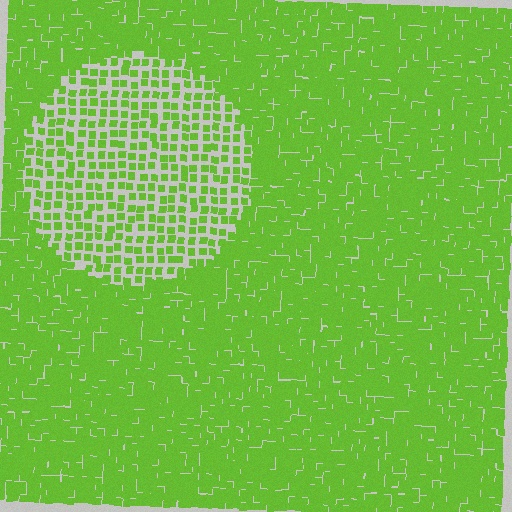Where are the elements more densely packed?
The elements are more densely packed outside the circle boundary.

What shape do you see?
I see a circle.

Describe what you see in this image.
The image contains small lime elements arranged at two different densities. A circle-shaped region is visible where the elements are less densely packed than the surrounding area.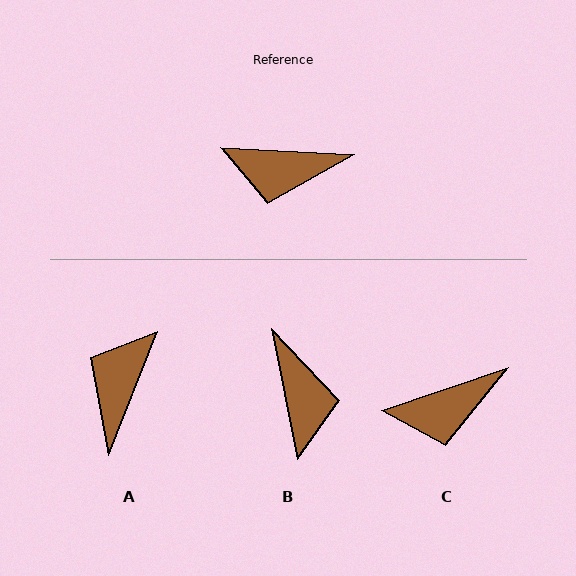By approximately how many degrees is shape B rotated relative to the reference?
Approximately 104 degrees counter-clockwise.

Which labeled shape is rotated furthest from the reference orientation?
A, about 109 degrees away.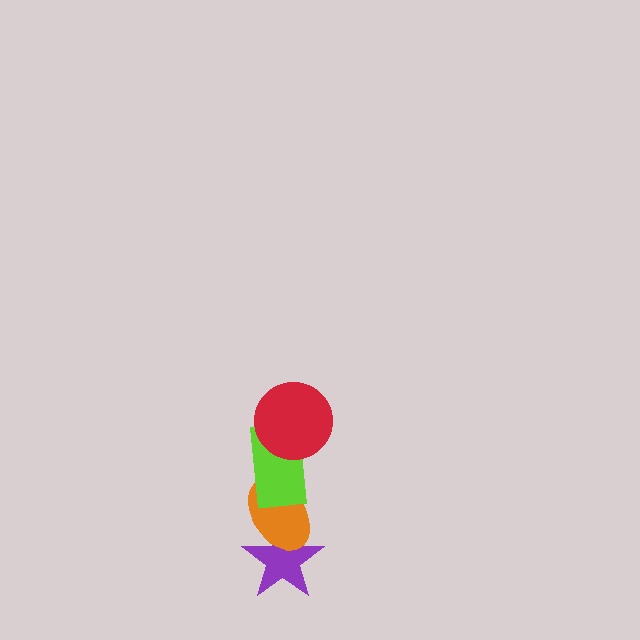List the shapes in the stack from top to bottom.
From top to bottom: the red circle, the lime rectangle, the orange ellipse, the purple star.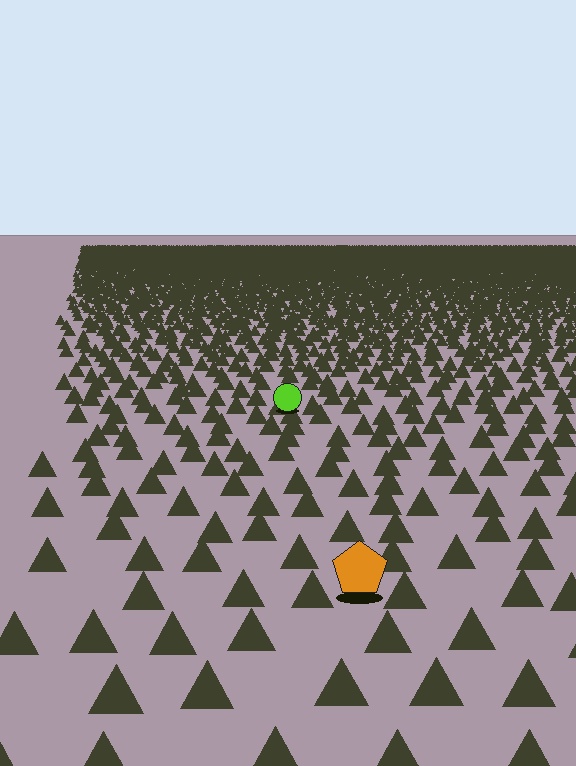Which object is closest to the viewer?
The orange pentagon is closest. The texture marks near it are larger and more spread out.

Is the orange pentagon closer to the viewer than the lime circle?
Yes. The orange pentagon is closer — you can tell from the texture gradient: the ground texture is coarser near it.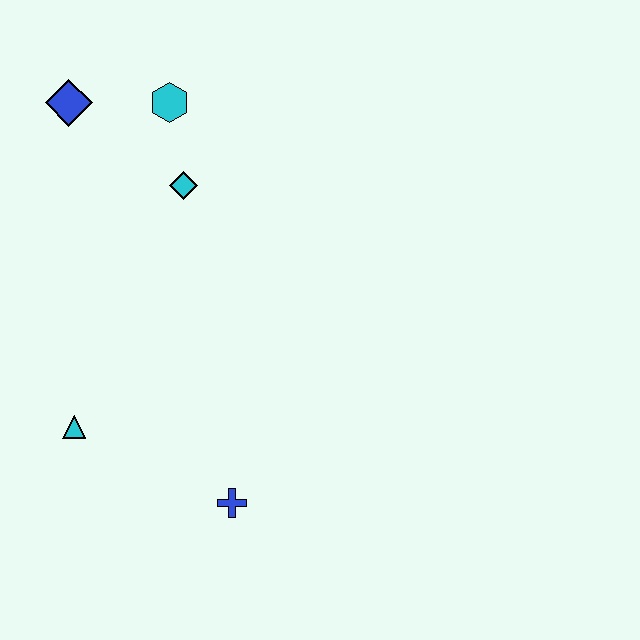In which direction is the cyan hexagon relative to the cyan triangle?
The cyan hexagon is above the cyan triangle.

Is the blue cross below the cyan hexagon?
Yes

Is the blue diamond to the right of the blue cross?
No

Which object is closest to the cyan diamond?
The cyan hexagon is closest to the cyan diamond.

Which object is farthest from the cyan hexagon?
The blue cross is farthest from the cyan hexagon.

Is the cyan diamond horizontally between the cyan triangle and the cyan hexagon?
No